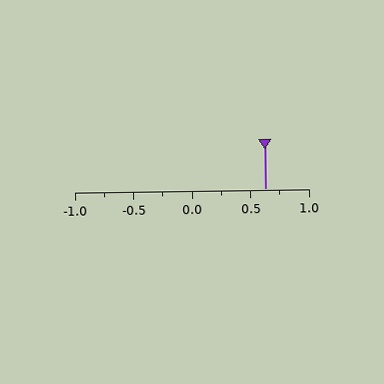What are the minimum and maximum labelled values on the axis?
The axis runs from -1.0 to 1.0.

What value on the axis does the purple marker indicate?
The marker indicates approximately 0.62.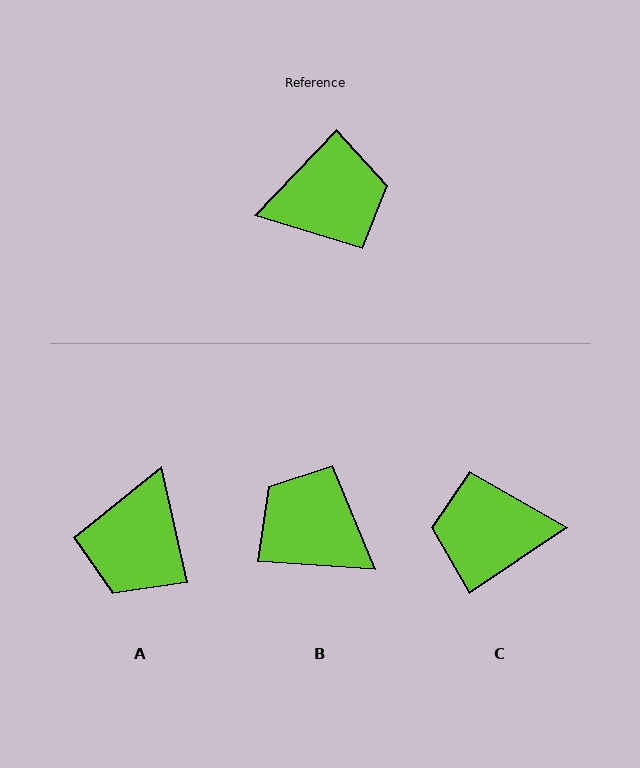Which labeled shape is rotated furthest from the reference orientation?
C, about 168 degrees away.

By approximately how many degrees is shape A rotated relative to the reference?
Approximately 124 degrees clockwise.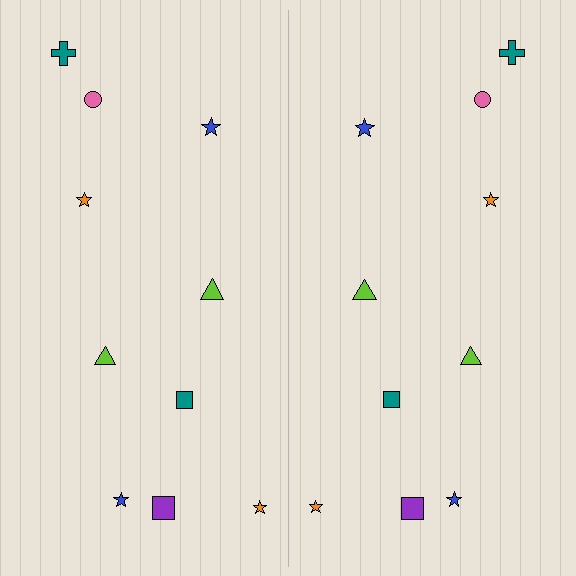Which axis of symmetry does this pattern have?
The pattern has a vertical axis of symmetry running through the center of the image.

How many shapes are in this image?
There are 20 shapes in this image.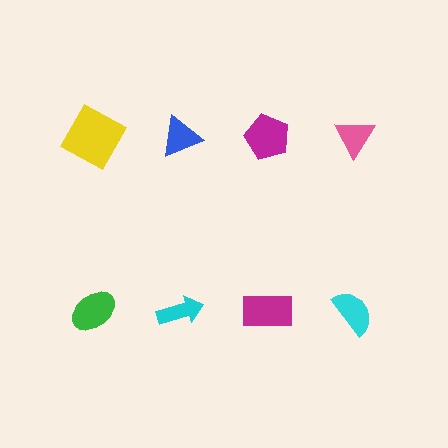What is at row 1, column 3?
A magenta pentagon.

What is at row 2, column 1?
A green ellipse.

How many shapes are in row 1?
4 shapes.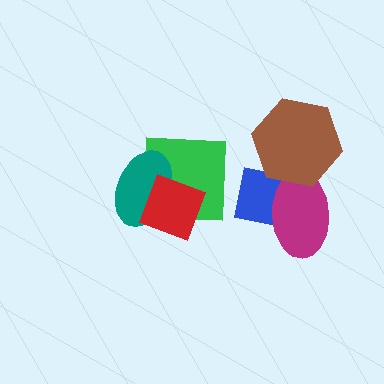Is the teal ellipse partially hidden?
Yes, it is partially covered by another shape.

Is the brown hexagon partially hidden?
No, no other shape covers it.